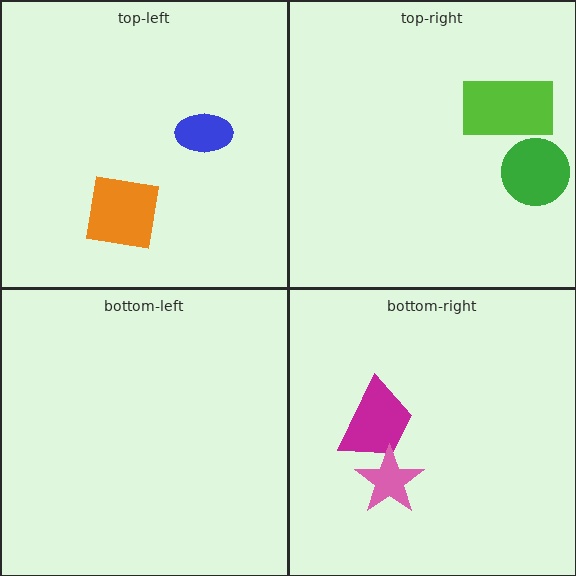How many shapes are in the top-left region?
2.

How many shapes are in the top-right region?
2.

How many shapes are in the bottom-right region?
2.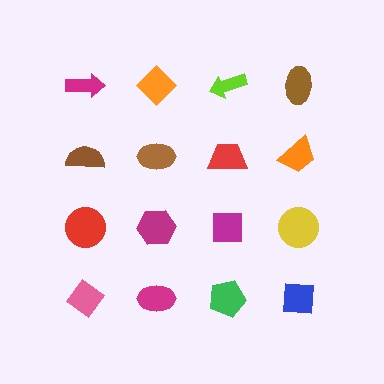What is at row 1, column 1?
A magenta arrow.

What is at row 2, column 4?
An orange trapezoid.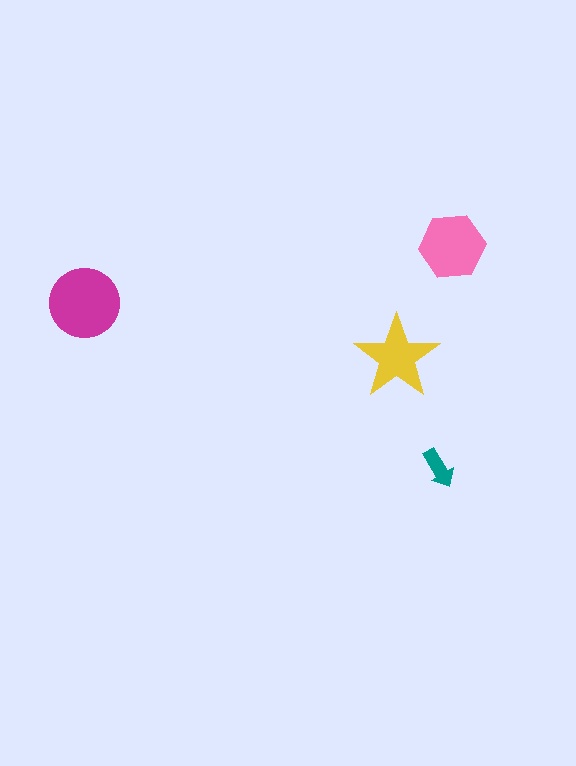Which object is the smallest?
The teal arrow.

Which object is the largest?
The magenta circle.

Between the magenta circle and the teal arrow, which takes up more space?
The magenta circle.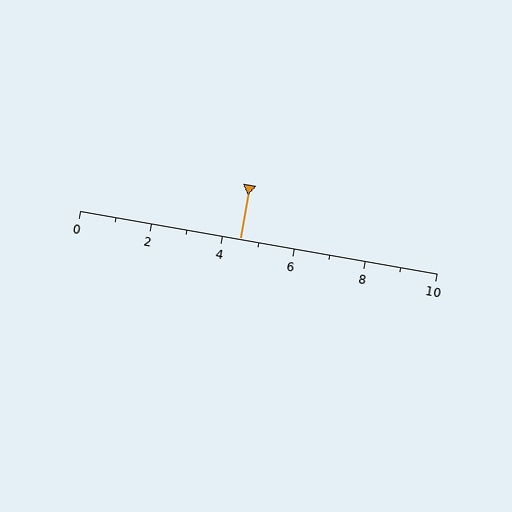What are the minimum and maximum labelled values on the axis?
The axis runs from 0 to 10.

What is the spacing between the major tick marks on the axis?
The major ticks are spaced 2 apart.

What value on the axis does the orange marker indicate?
The marker indicates approximately 4.5.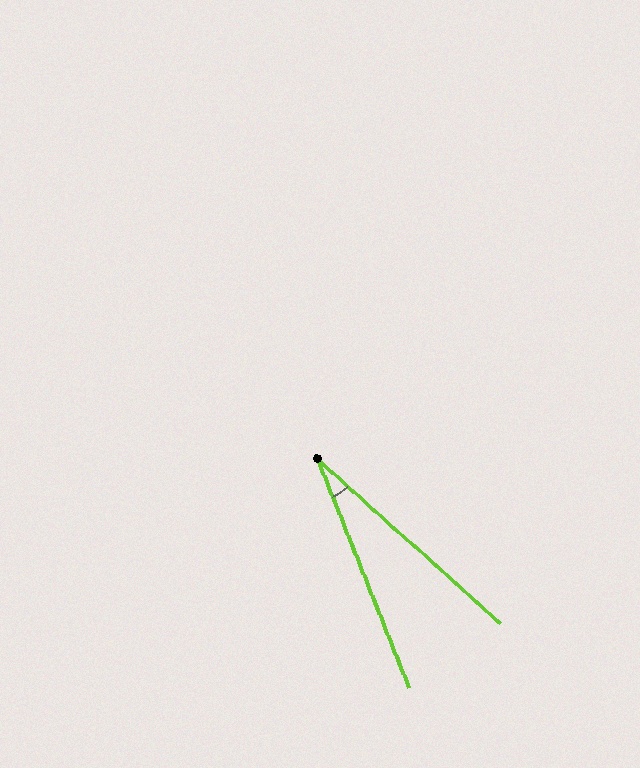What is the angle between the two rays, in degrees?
Approximately 26 degrees.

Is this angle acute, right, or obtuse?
It is acute.